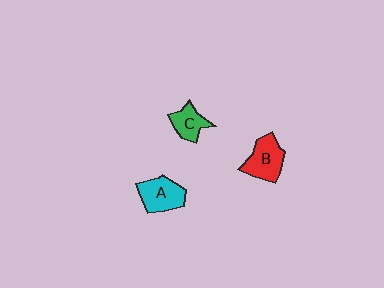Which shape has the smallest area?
Shape C (green).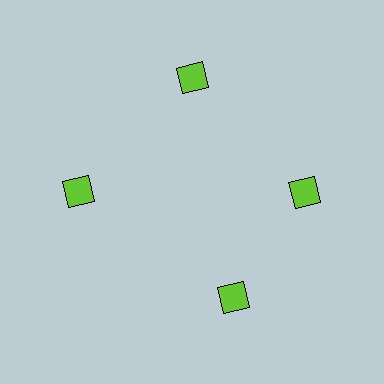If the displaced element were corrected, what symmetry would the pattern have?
It would have 4-fold rotational symmetry — the pattern would map onto itself every 90 degrees.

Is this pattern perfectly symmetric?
No. The 4 lime squares are arranged in a ring, but one element near the 6 o'clock position is rotated out of alignment along the ring, breaking the 4-fold rotational symmetry.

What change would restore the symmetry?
The symmetry would be restored by rotating it back into even spacing with its neighbors so that all 4 squares sit at equal angles and equal distance from the center.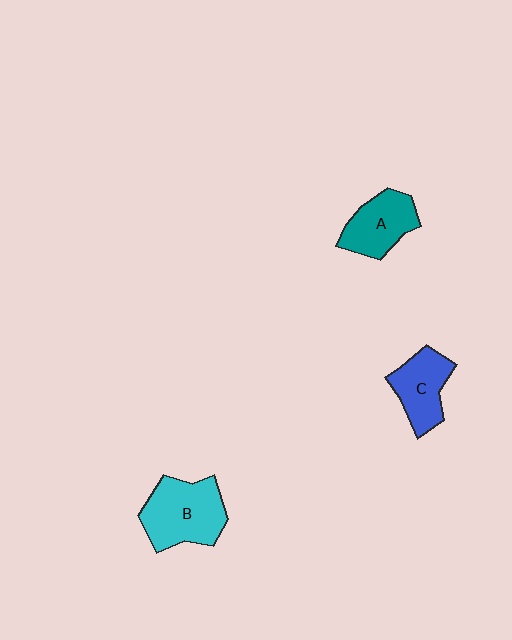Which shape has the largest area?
Shape B (cyan).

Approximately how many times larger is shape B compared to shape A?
Approximately 1.4 times.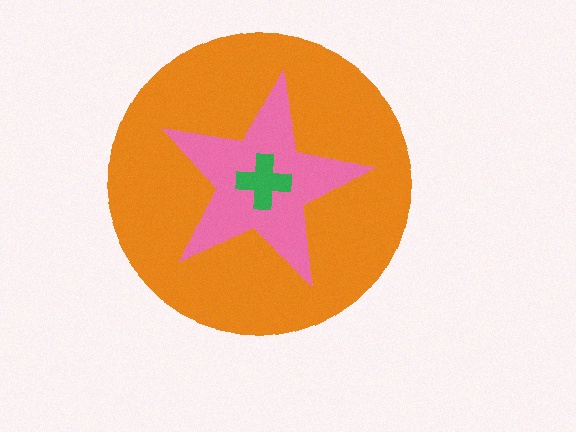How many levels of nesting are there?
3.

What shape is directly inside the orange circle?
The pink star.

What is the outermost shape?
The orange circle.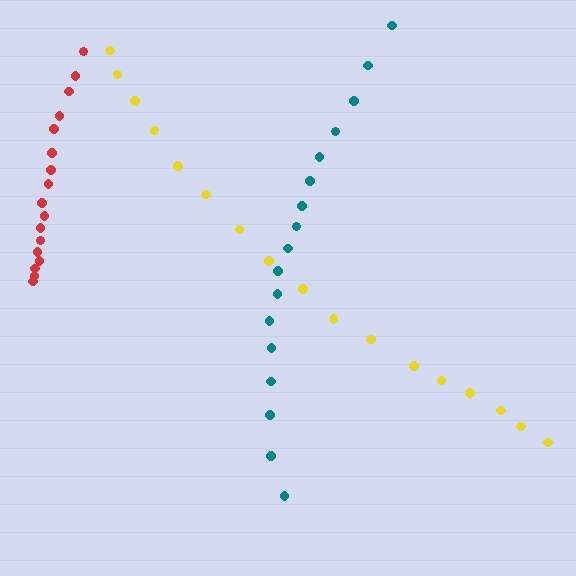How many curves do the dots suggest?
There are 3 distinct paths.